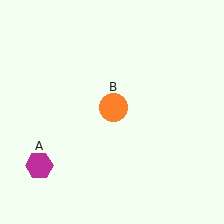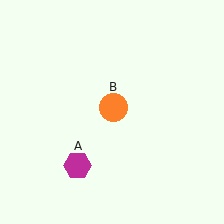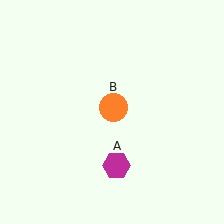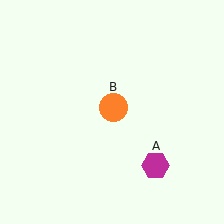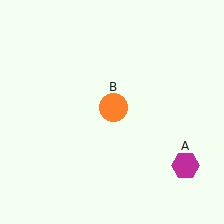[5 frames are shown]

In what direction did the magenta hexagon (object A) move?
The magenta hexagon (object A) moved right.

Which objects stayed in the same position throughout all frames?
Orange circle (object B) remained stationary.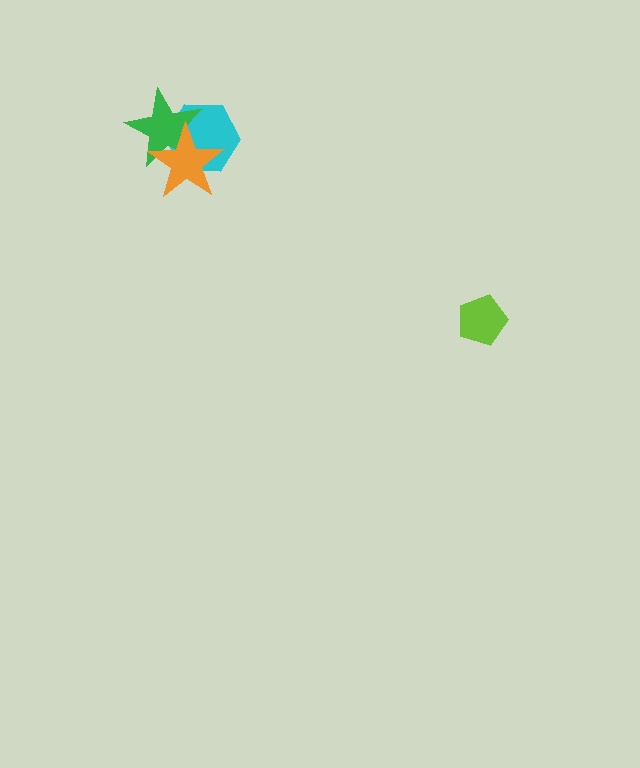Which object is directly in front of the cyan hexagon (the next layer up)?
The green star is directly in front of the cyan hexagon.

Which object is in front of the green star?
The orange star is in front of the green star.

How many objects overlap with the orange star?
2 objects overlap with the orange star.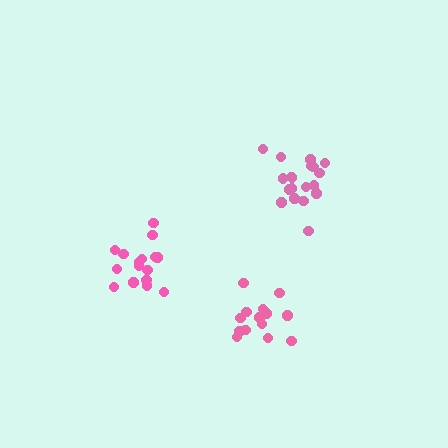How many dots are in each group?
Group 1: 14 dots, Group 2: 20 dots, Group 3: 16 dots (50 total).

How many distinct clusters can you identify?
There are 3 distinct clusters.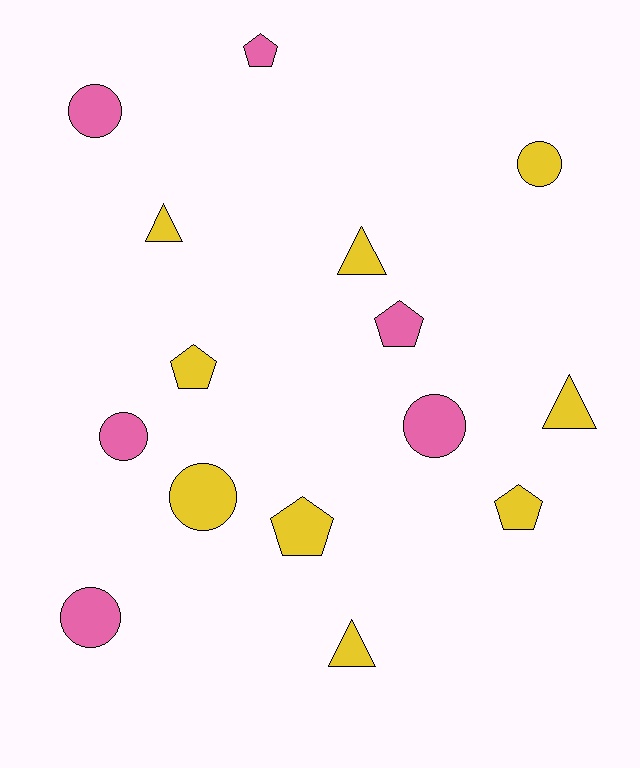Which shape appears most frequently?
Circle, with 6 objects.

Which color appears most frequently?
Yellow, with 9 objects.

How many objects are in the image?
There are 15 objects.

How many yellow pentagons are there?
There are 3 yellow pentagons.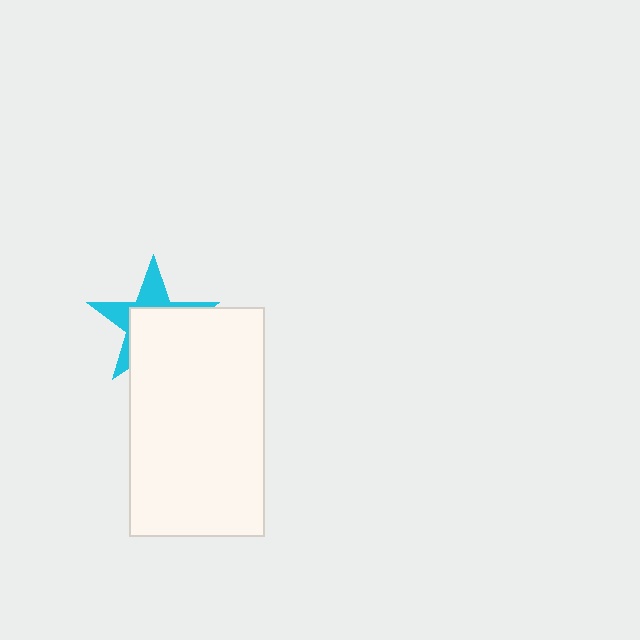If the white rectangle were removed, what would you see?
You would see the complete cyan star.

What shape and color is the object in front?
The object in front is a white rectangle.